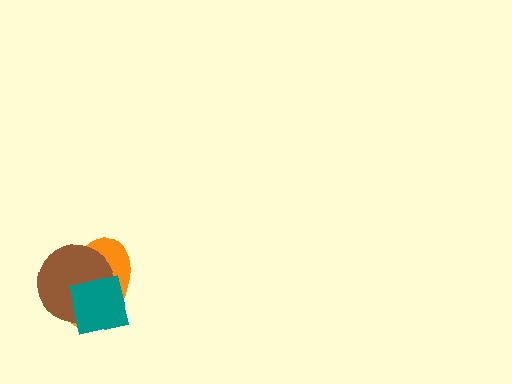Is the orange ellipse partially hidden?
Yes, it is partially covered by another shape.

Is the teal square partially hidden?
No, no other shape covers it.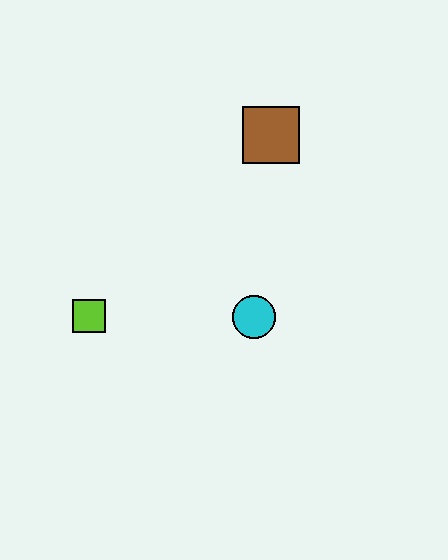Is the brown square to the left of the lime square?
No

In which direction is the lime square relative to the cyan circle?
The lime square is to the left of the cyan circle.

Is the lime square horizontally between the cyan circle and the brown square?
No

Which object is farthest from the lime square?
The brown square is farthest from the lime square.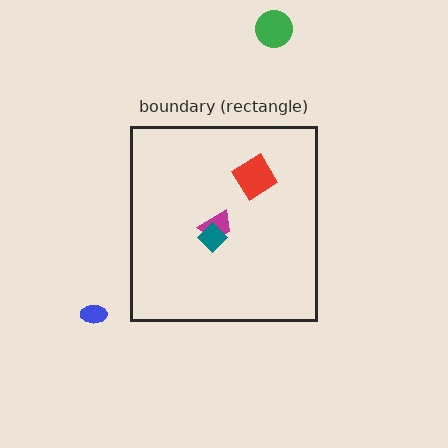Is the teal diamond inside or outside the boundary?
Inside.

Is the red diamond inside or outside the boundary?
Inside.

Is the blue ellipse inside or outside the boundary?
Outside.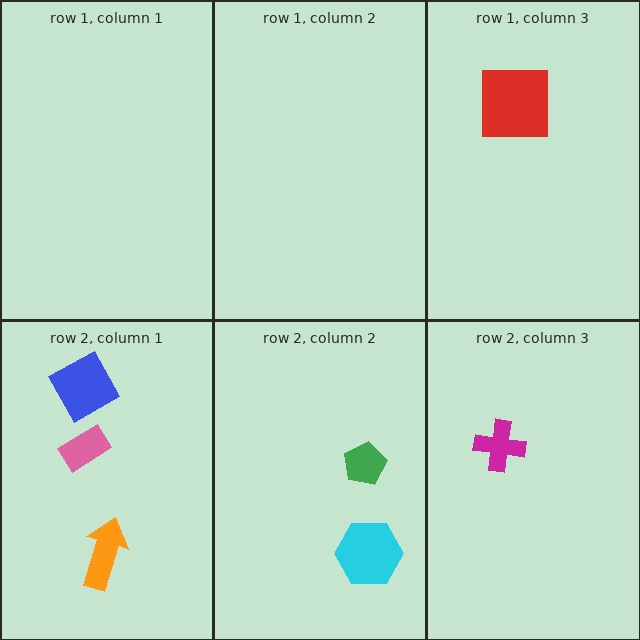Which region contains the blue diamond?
The row 2, column 1 region.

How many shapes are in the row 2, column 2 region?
2.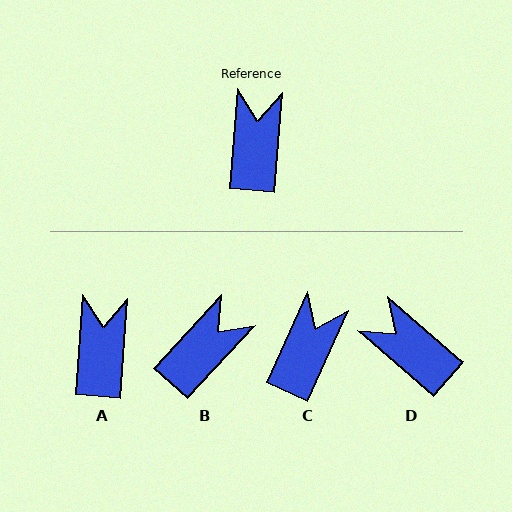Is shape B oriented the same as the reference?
No, it is off by about 38 degrees.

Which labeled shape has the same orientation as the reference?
A.